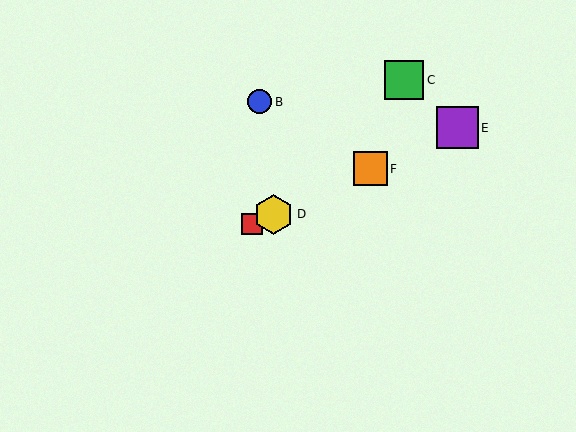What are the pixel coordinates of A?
Object A is at (252, 224).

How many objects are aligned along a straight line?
4 objects (A, D, E, F) are aligned along a straight line.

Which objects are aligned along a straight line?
Objects A, D, E, F are aligned along a straight line.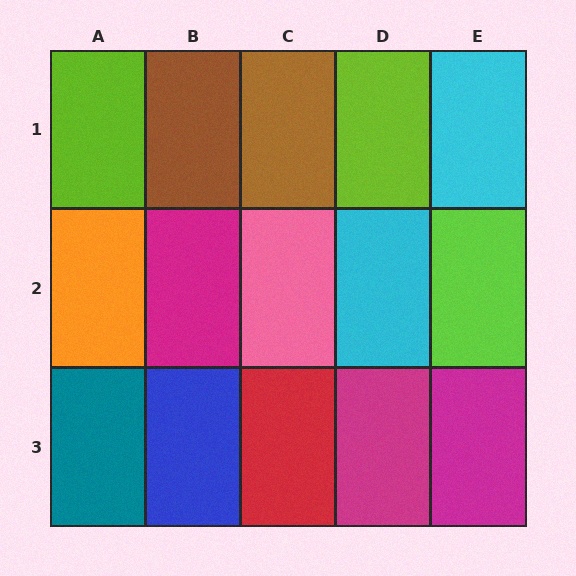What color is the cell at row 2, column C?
Pink.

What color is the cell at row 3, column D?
Magenta.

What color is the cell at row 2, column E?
Lime.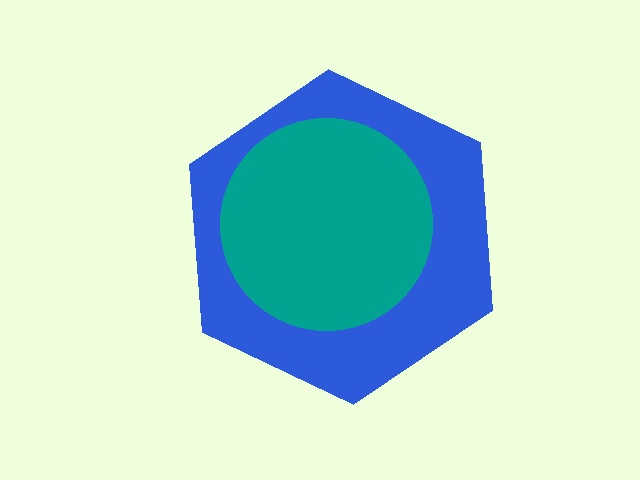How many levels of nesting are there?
2.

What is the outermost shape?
The blue hexagon.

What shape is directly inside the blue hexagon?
The teal circle.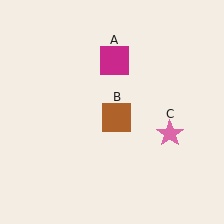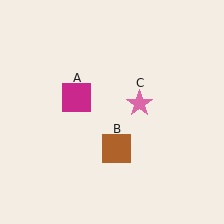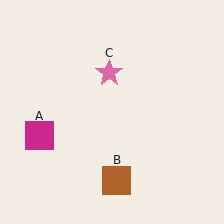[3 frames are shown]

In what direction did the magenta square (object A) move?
The magenta square (object A) moved down and to the left.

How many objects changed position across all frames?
3 objects changed position: magenta square (object A), brown square (object B), pink star (object C).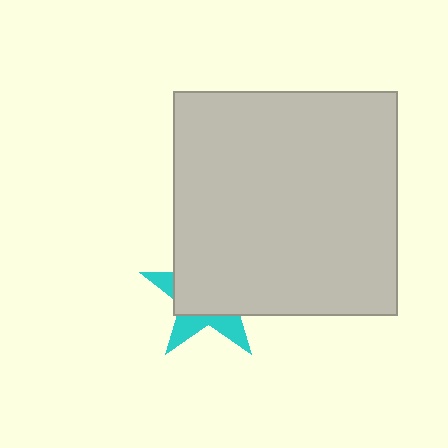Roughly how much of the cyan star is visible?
A small part of it is visible (roughly 33%).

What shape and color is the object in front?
The object in front is a light gray square.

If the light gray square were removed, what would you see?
You would see the complete cyan star.